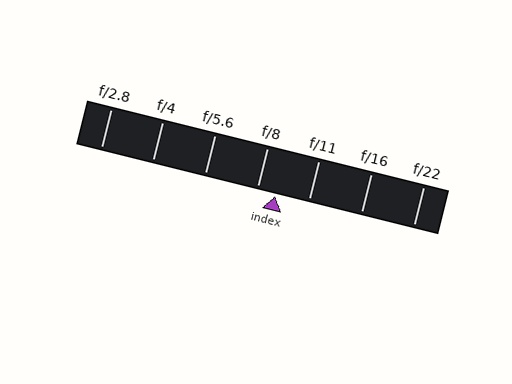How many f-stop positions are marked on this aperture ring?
There are 7 f-stop positions marked.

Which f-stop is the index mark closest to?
The index mark is closest to f/8.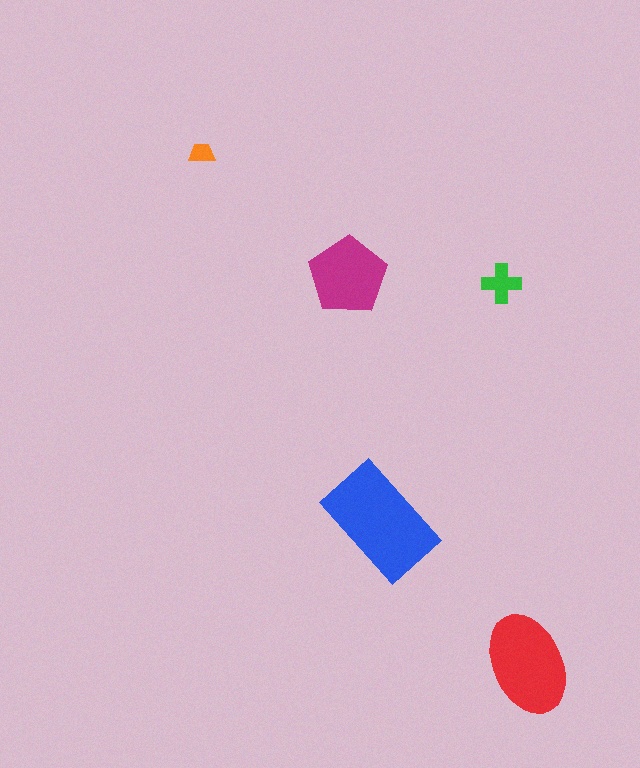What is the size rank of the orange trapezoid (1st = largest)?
5th.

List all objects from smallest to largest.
The orange trapezoid, the green cross, the magenta pentagon, the red ellipse, the blue rectangle.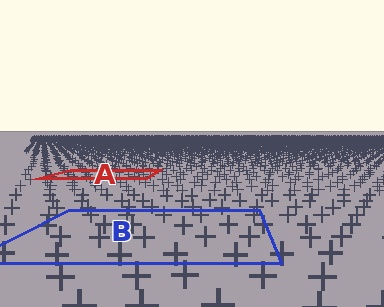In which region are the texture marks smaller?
The texture marks are smaller in region A, because it is farther away.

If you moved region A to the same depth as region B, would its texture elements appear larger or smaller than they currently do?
They would appear larger. At a closer depth, the same texture elements are projected at a bigger on-screen size.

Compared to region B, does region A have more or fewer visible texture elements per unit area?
Region A has more texture elements per unit area — they are packed more densely because it is farther away.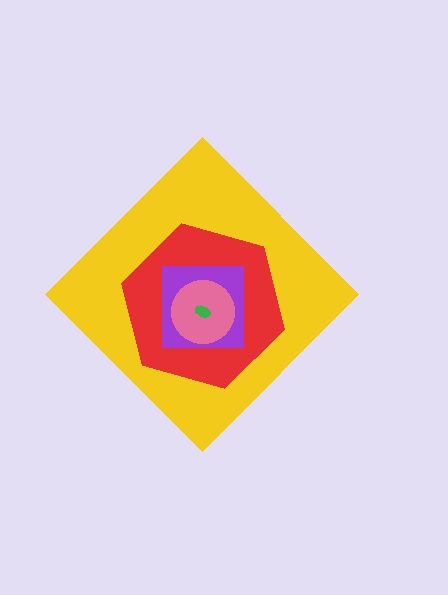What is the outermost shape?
The yellow diamond.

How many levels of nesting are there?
5.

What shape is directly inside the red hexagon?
The purple square.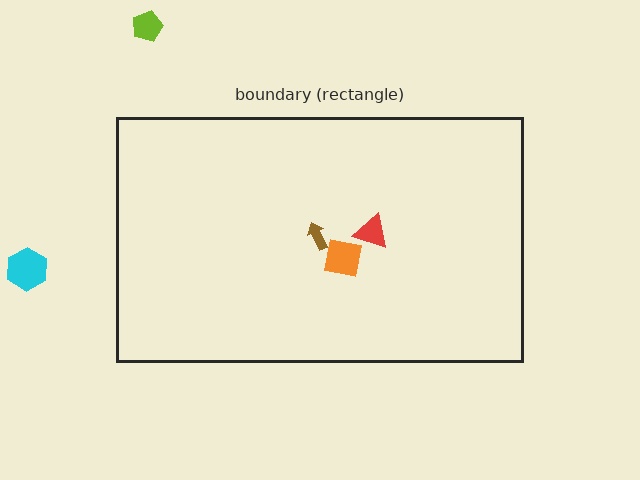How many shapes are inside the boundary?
3 inside, 2 outside.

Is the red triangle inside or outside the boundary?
Inside.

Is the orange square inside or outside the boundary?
Inside.